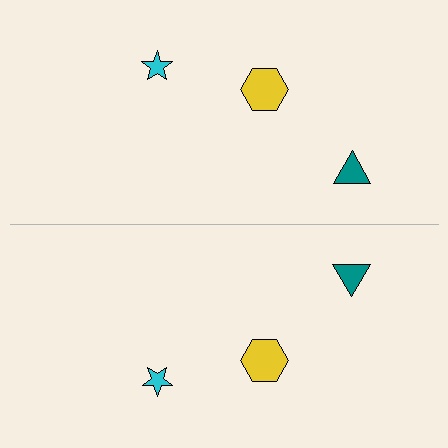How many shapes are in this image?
There are 6 shapes in this image.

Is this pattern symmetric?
Yes, this pattern has bilateral (reflection) symmetry.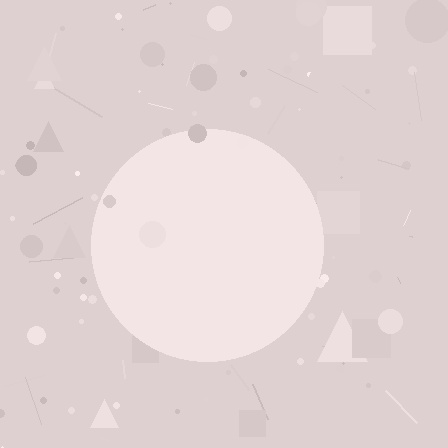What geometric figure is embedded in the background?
A circle is embedded in the background.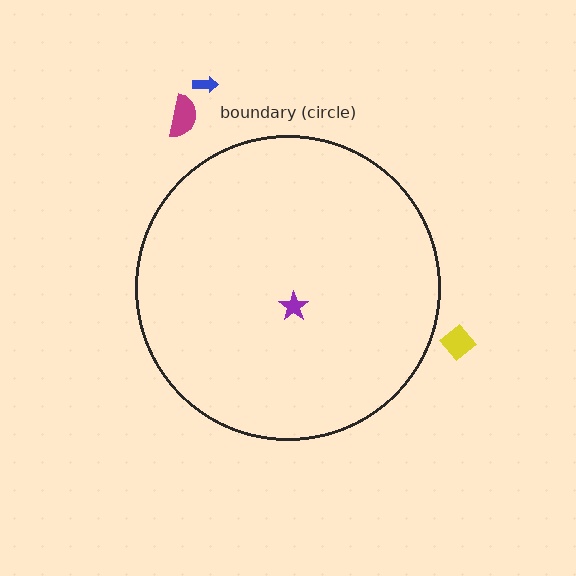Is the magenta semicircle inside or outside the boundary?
Outside.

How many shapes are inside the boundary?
1 inside, 3 outside.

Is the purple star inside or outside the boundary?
Inside.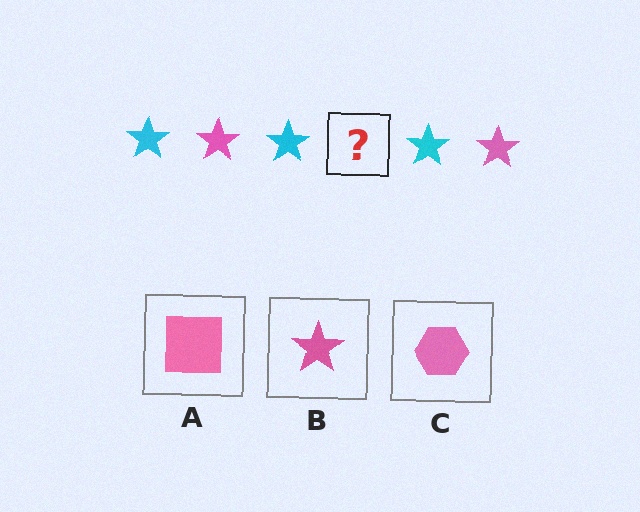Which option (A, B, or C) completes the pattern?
B.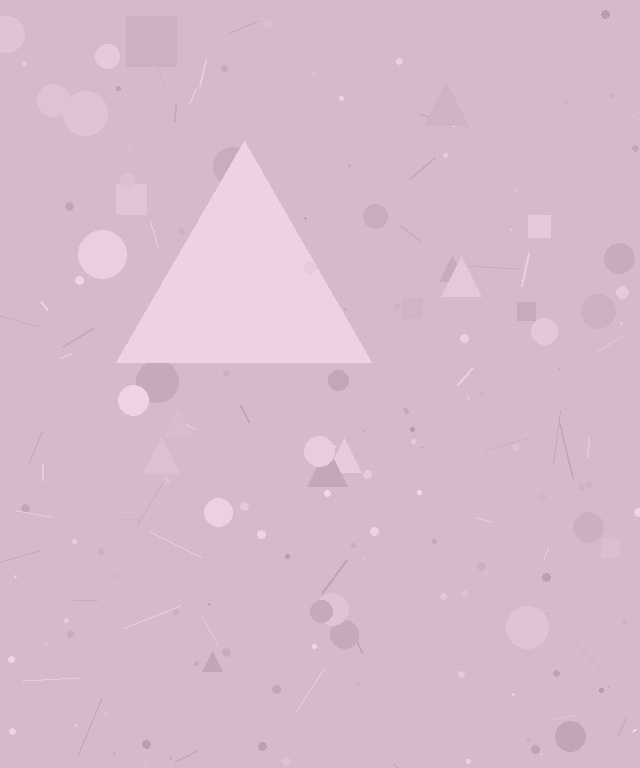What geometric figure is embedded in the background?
A triangle is embedded in the background.